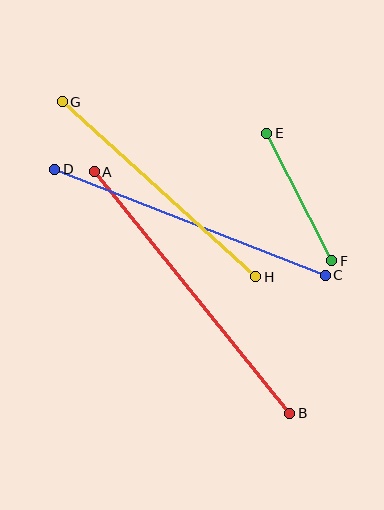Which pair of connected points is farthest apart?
Points A and B are farthest apart.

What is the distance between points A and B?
The distance is approximately 310 pixels.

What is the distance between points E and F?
The distance is approximately 143 pixels.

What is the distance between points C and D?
The distance is approximately 291 pixels.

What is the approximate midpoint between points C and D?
The midpoint is at approximately (190, 222) pixels.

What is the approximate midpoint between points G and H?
The midpoint is at approximately (159, 189) pixels.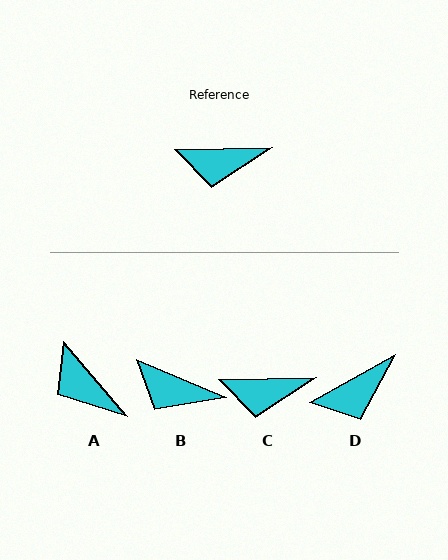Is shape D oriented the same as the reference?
No, it is off by about 28 degrees.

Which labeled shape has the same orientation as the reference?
C.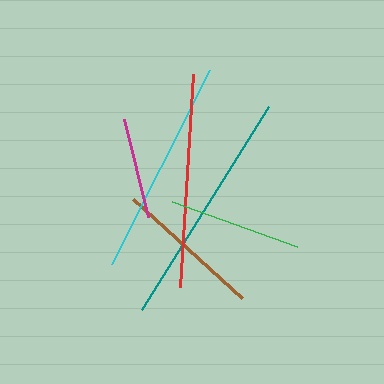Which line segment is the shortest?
The magenta line is the shortest at approximately 101 pixels.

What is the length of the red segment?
The red segment is approximately 214 pixels long.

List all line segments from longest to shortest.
From longest to shortest: teal, cyan, red, brown, green, magenta.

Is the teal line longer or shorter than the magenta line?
The teal line is longer than the magenta line.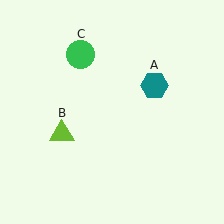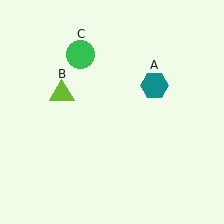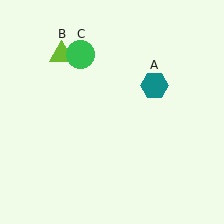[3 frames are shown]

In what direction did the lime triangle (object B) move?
The lime triangle (object B) moved up.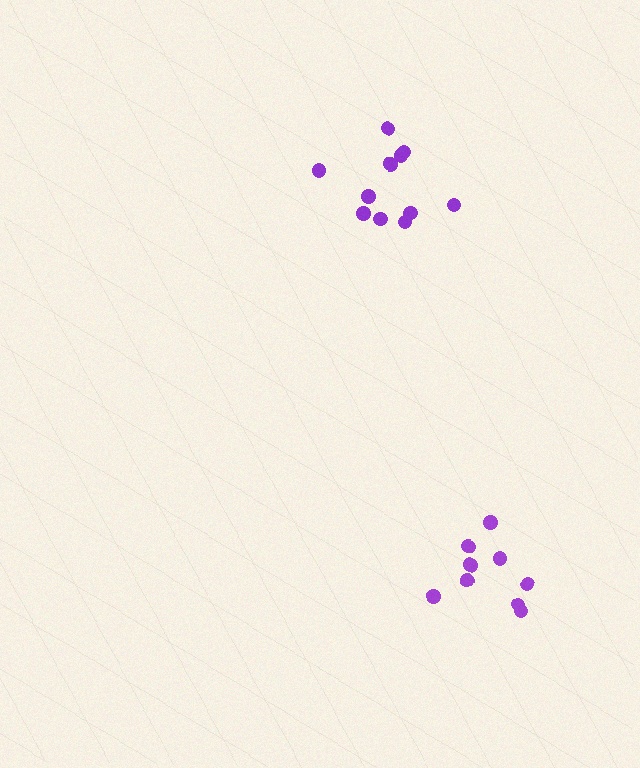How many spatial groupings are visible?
There are 2 spatial groupings.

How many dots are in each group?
Group 1: 9 dots, Group 2: 11 dots (20 total).